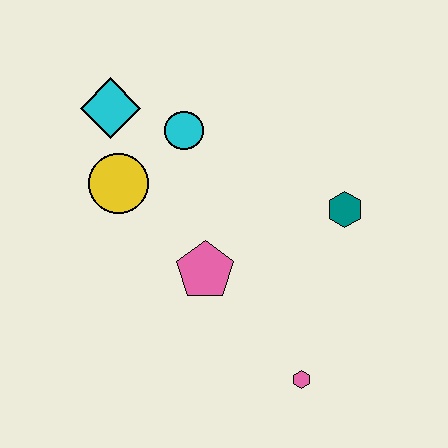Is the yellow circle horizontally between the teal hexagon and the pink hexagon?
No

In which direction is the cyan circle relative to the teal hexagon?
The cyan circle is to the left of the teal hexagon.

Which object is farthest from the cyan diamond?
The pink hexagon is farthest from the cyan diamond.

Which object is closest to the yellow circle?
The cyan diamond is closest to the yellow circle.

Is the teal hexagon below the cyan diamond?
Yes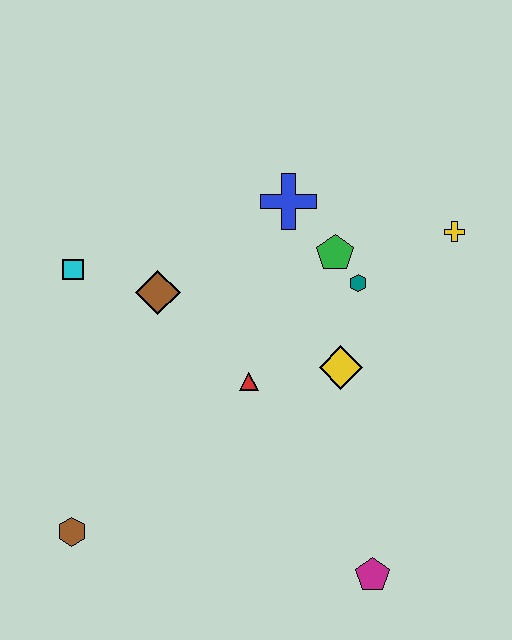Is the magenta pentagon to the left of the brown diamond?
No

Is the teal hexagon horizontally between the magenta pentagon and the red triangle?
Yes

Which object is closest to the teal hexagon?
The green pentagon is closest to the teal hexagon.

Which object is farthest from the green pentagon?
The brown hexagon is farthest from the green pentagon.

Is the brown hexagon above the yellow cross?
No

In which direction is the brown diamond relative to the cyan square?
The brown diamond is to the right of the cyan square.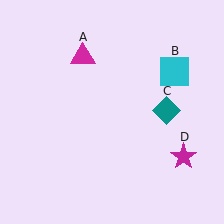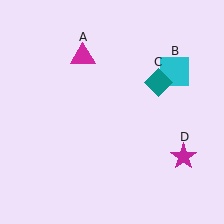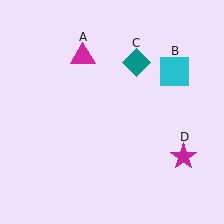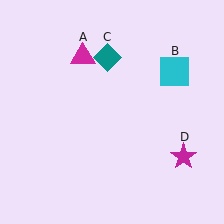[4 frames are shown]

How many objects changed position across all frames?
1 object changed position: teal diamond (object C).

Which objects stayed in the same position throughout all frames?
Magenta triangle (object A) and cyan square (object B) and magenta star (object D) remained stationary.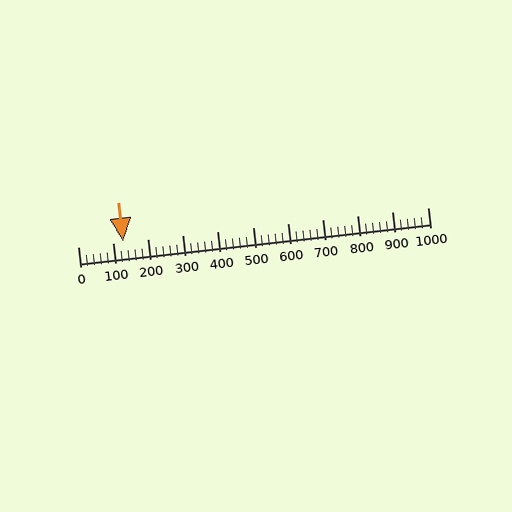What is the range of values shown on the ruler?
The ruler shows values from 0 to 1000.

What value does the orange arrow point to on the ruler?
The orange arrow points to approximately 129.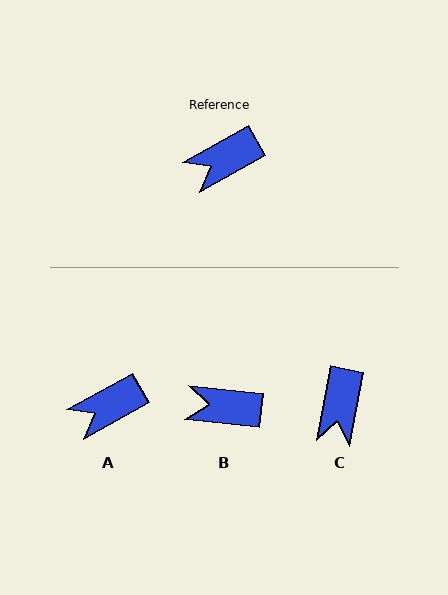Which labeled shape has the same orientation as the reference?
A.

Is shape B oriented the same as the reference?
No, it is off by about 35 degrees.